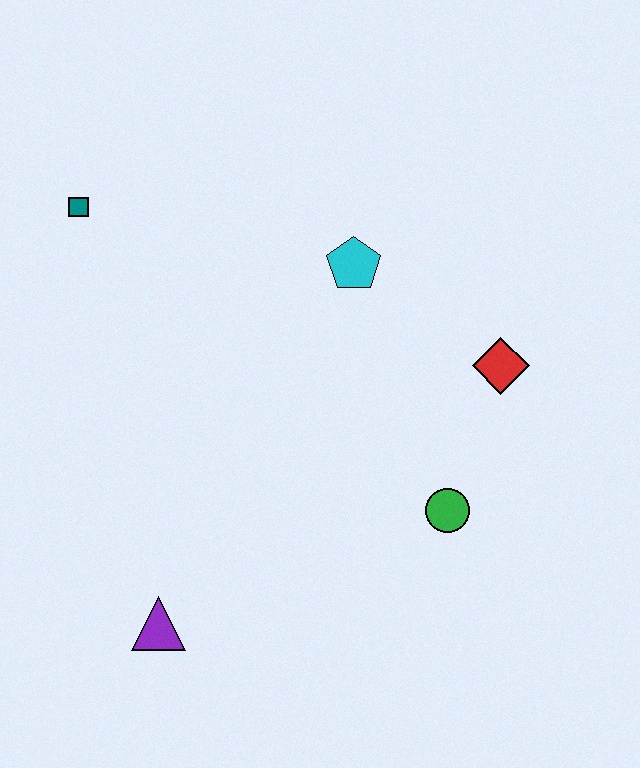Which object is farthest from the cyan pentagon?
The purple triangle is farthest from the cyan pentagon.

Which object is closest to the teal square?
The cyan pentagon is closest to the teal square.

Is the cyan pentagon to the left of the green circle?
Yes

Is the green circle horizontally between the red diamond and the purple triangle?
Yes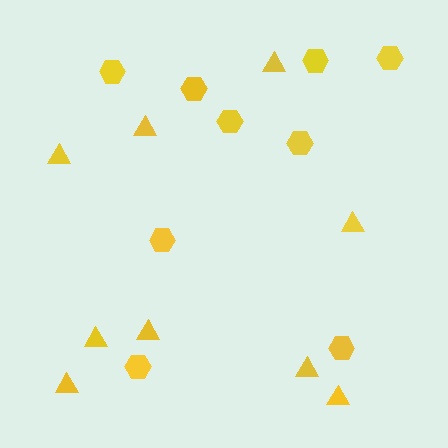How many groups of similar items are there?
There are 2 groups: one group of hexagons (9) and one group of triangles (9).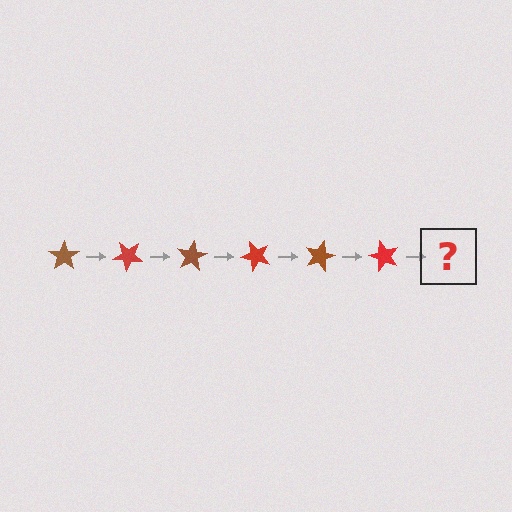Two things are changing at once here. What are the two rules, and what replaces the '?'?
The two rules are that it rotates 40 degrees each step and the color cycles through brown and red. The '?' should be a brown star, rotated 240 degrees from the start.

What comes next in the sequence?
The next element should be a brown star, rotated 240 degrees from the start.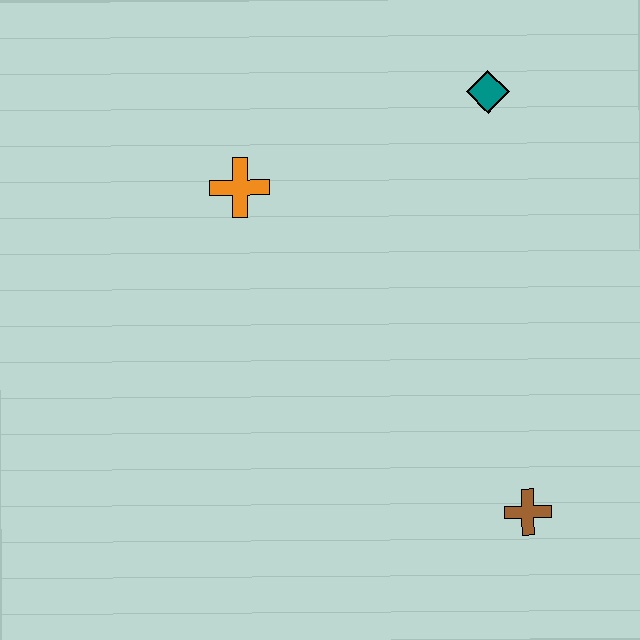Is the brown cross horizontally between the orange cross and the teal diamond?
No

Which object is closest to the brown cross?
The teal diamond is closest to the brown cross.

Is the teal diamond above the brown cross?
Yes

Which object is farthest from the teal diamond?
The brown cross is farthest from the teal diamond.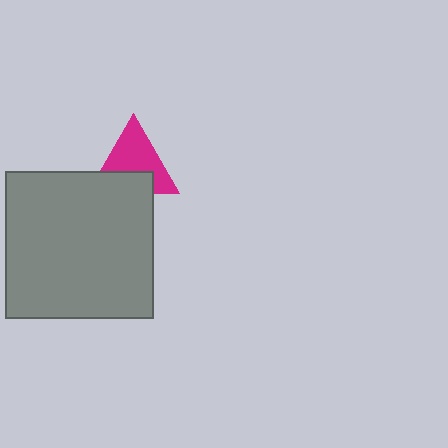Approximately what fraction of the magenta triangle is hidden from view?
Roughly 35% of the magenta triangle is hidden behind the gray square.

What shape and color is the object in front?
The object in front is a gray square.